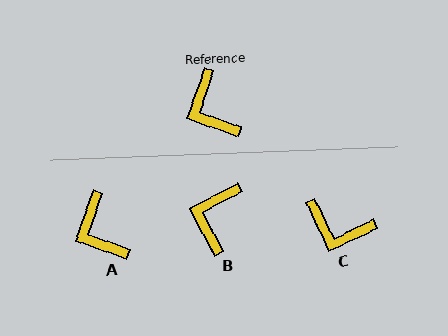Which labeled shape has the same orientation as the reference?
A.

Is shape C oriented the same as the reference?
No, it is off by about 44 degrees.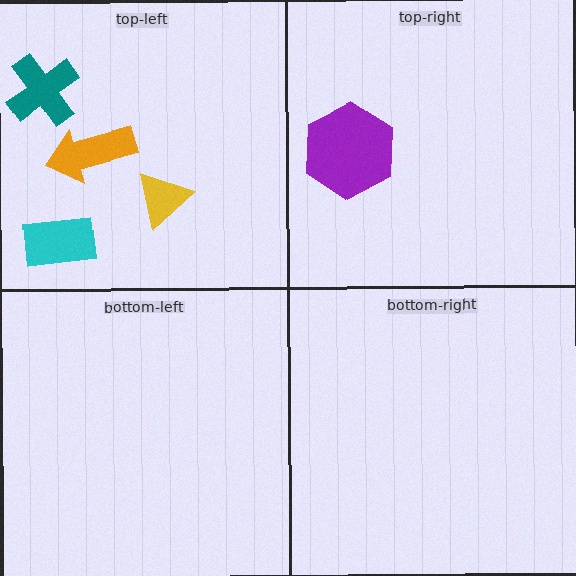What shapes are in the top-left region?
The teal cross, the orange arrow, the yellow triangle, the cyan rectangle.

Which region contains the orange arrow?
The top-left region.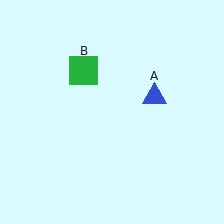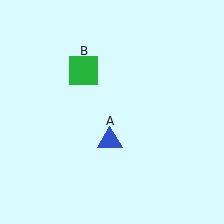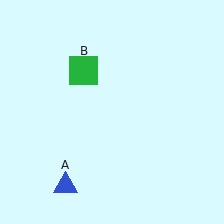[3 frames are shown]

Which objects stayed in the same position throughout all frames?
Green square (object B) remained stationary.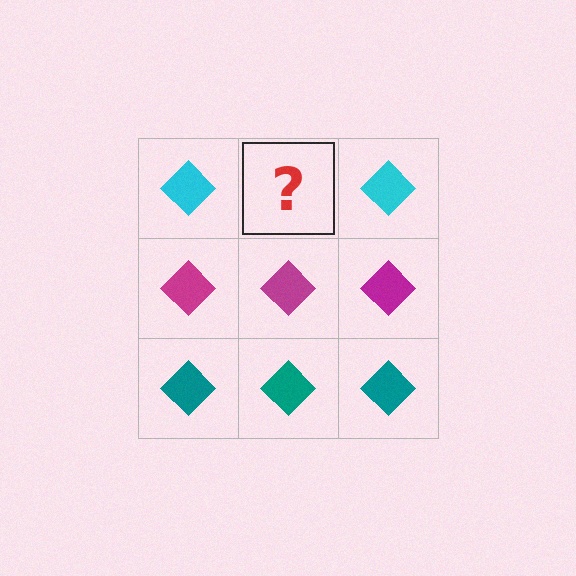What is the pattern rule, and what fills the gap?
The rule is that each row has a consistent color. The gap should be filled with a cyan diamond.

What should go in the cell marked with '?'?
The missing cell should contain a cyan diamond.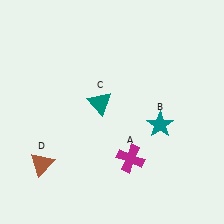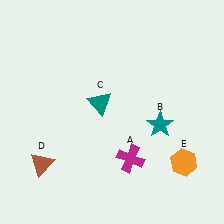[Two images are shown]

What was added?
An orange hexagon (E) was added in Image 2.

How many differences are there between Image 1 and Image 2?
There is 1 difference between the two images.